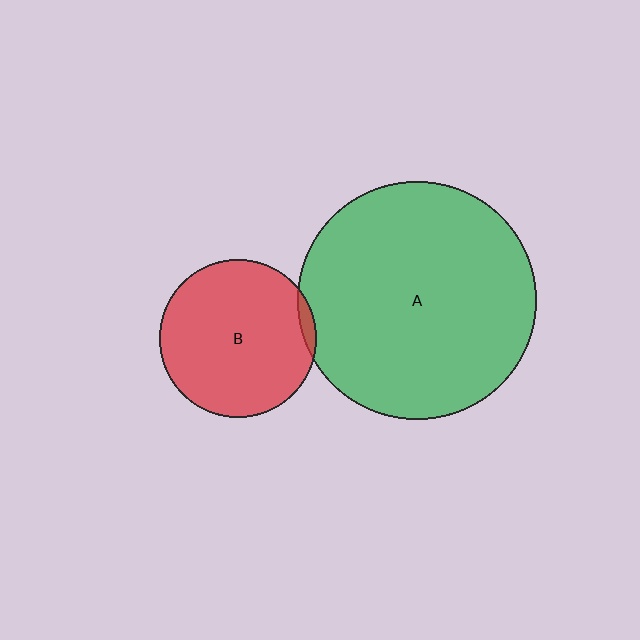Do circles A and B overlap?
Yes.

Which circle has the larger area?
Circle A (green).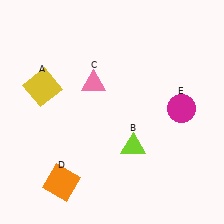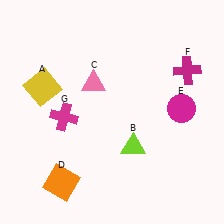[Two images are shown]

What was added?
A magenta cross (F), a magenta cross (G) were added in Image 2.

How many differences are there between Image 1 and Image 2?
There are 2 differences between the two images.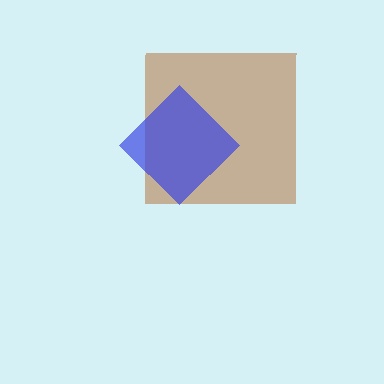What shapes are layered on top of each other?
The layered shapes are: a brown square, a blue diamond.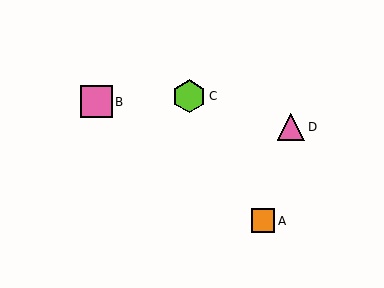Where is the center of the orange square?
The center of the orange square is at (263, 221).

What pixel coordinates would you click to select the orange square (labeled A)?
Click at (263, 221) to select the orange square A.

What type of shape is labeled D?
Shape D is a pink triangle.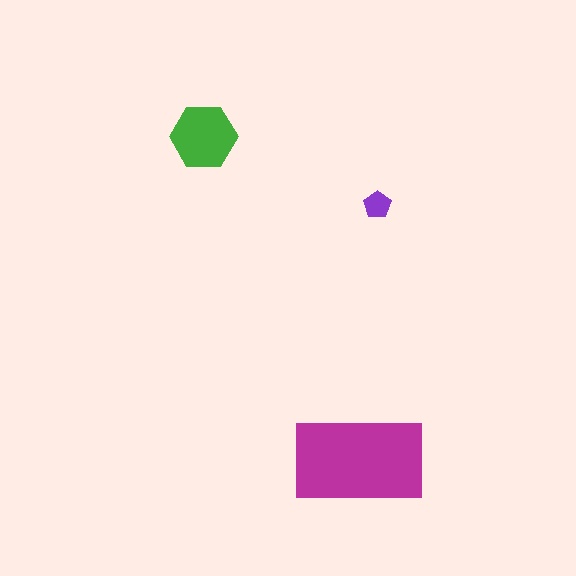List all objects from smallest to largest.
The purple pentagon, the green hexagon, the magenta rectangle.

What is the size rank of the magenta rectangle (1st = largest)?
1st.